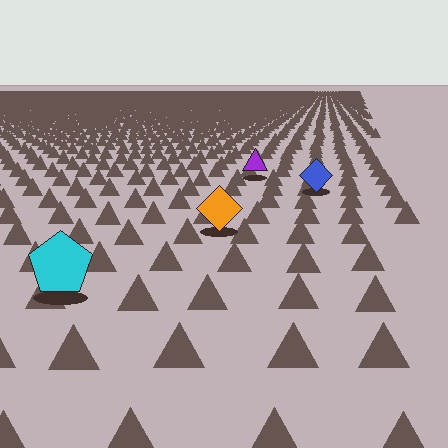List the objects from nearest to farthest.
From nearest to farthest: the cyan pentagon, the orange diamond, the blue diamond, the purple triangle.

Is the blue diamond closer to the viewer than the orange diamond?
No. The orange diamond is closer — you can tell from the texture gradient: the ground texture is coarser near it.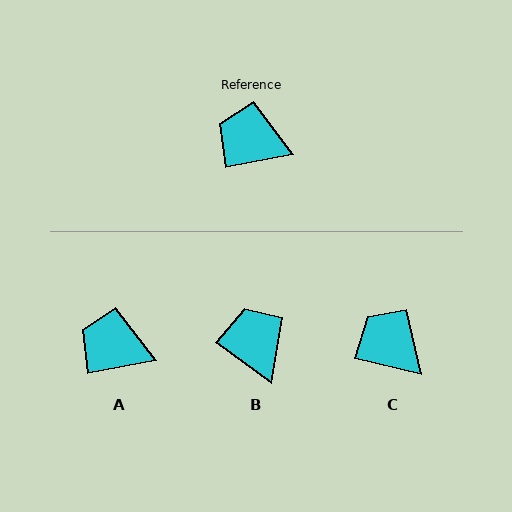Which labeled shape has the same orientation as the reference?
A.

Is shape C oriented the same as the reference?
No, it is off by about 24 degrees.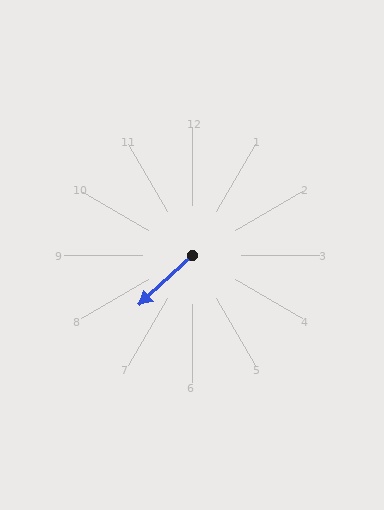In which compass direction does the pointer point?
Southwest.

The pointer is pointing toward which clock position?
Roughly 8 o'clock.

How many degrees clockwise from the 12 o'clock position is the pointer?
Approximately 227 degrees.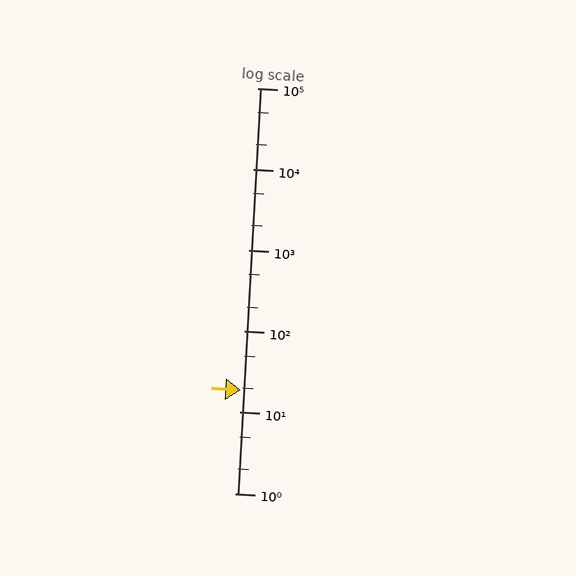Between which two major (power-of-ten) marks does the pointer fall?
The pointer is between 10 and 100.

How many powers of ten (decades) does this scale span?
The scale spans 5 decades, from 1 to 100000.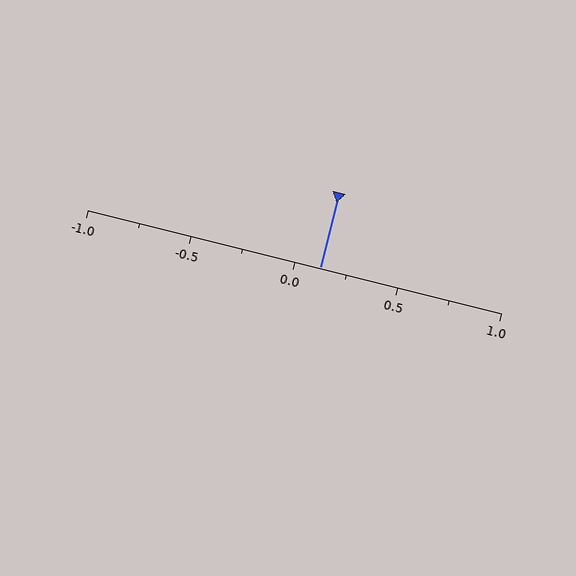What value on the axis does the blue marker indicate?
The marker indicates approximately 0.12.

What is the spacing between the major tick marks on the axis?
The major ticks are spaced 0.5 apart.